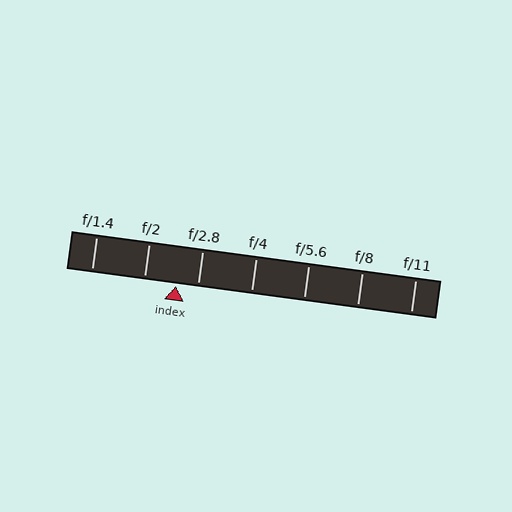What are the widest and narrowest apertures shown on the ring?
The widest aperture shown is f/1.4 and the narrowest is f/11.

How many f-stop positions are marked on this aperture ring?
There are 7 f-stop positions marked.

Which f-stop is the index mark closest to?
The index mark is closest to f/2.8.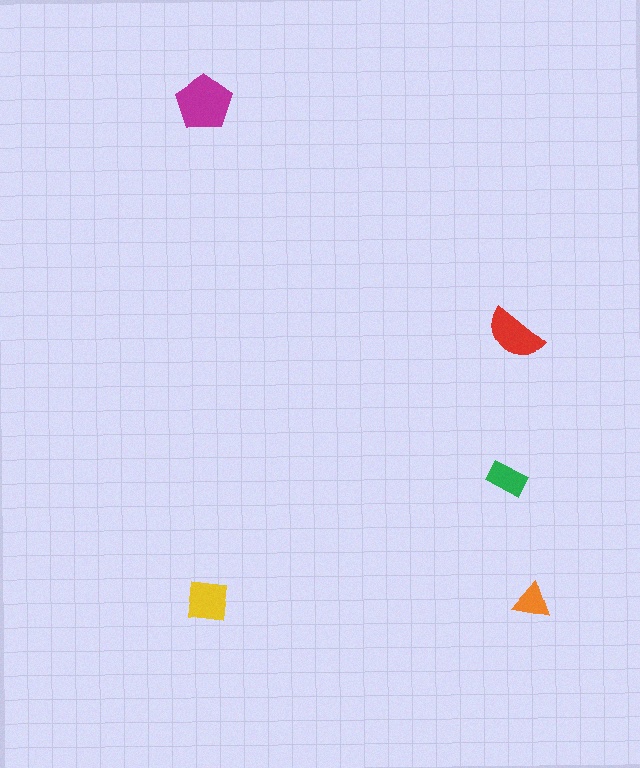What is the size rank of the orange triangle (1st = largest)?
5th.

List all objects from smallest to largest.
The orange triangle, the green rectangle, the yellow square, the red semicircle, the magenta pentagon.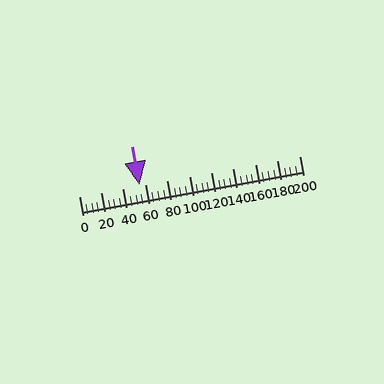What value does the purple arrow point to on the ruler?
The purple arrow points to approximately 55.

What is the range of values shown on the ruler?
The ruler shows values from 0 to 200.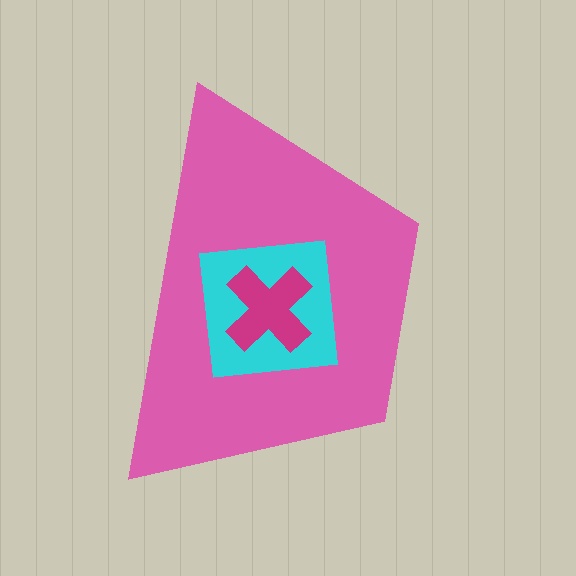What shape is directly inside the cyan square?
The magenta cross.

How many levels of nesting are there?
3.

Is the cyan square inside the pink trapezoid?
Yes.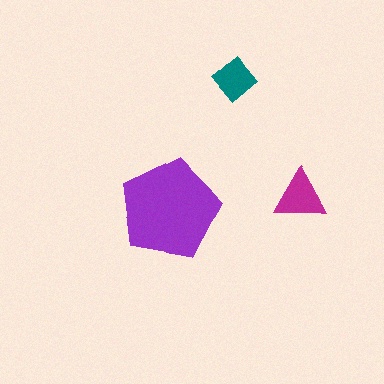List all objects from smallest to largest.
The teal diamond, the magenta triangle, the purple pentagon.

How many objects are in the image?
There are 3 objects in the image.